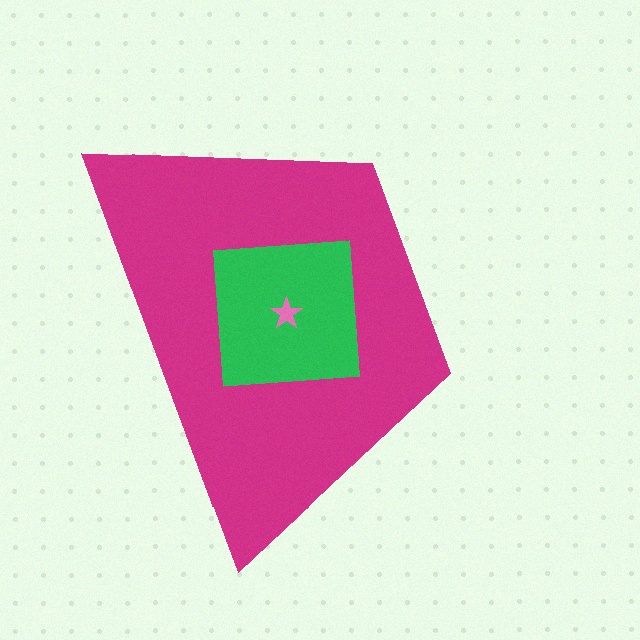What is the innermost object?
The pink star.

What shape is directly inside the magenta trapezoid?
The green square.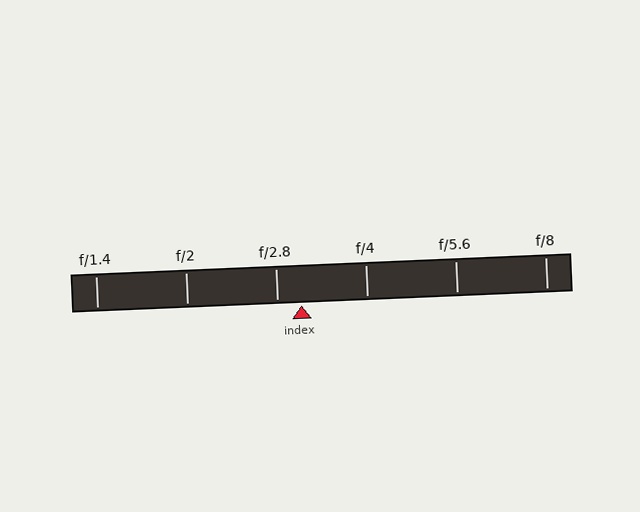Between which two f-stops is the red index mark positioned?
The index mark is between f/2.8 and f/4.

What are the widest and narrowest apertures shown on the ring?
The widest aperture shown is f/1.4 and the narrowest is f/8.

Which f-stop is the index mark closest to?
The index mark is closest to f/2.8.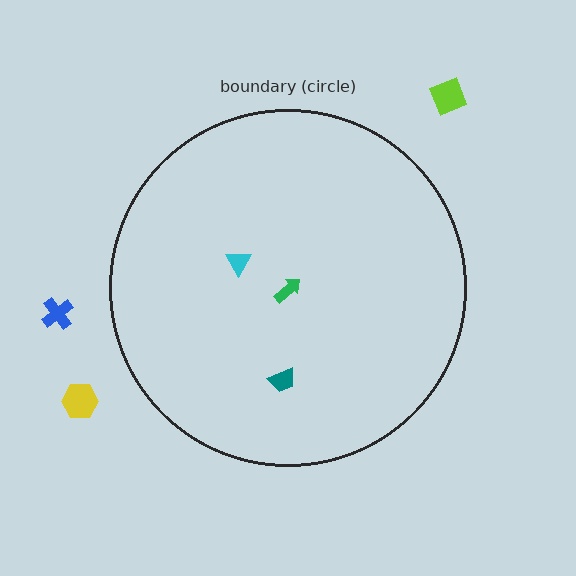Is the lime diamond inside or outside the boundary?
Outside.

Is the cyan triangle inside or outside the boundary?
Inside.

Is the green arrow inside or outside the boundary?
Inside.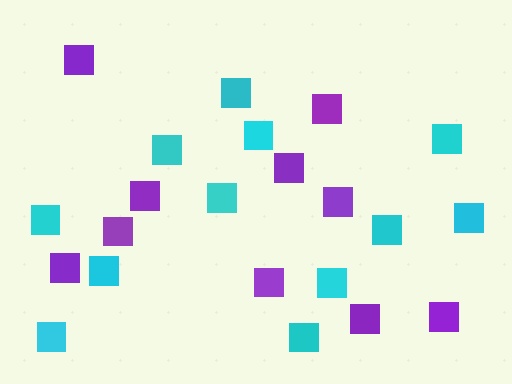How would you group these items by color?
There are 2 groups: one group of cyan squares (12) and one group of purple squares (10).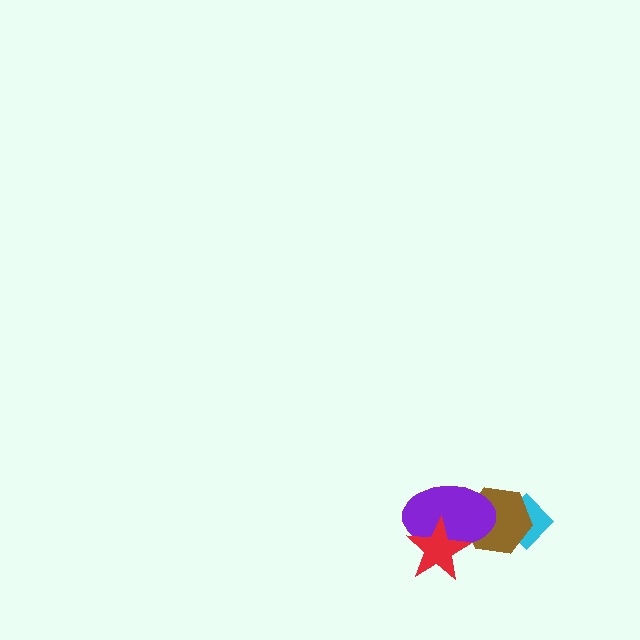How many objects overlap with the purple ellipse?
2 objects overlap with the purple ellipse.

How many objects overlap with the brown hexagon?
2 objects overlap with the brown hexagon.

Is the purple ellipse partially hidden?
Yes, it is partially covered by another shape.